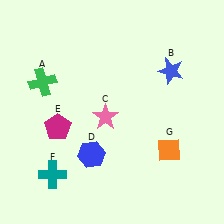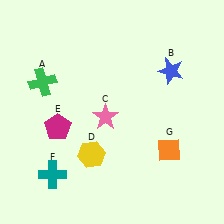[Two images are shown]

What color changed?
The hexagon (D) changed from blue in Image 1 to yellow in Image 2.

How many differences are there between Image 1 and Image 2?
There is 1 difference between the two images.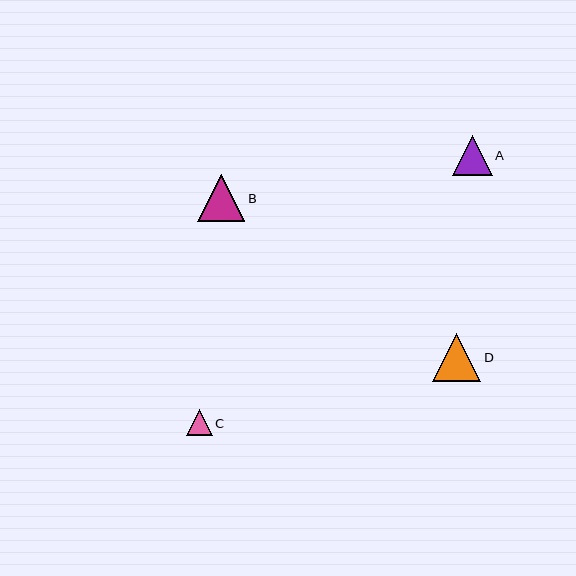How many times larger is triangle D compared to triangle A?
Triangle D is approximately 1.2 times the size of triangle A.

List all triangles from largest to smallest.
From largest to smallest: D, B, A, C.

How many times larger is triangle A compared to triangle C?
Triangle A is approximately 1.5 times the size of triangle C.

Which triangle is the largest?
Triangle D is the largest with a size of approximately 48 pixels.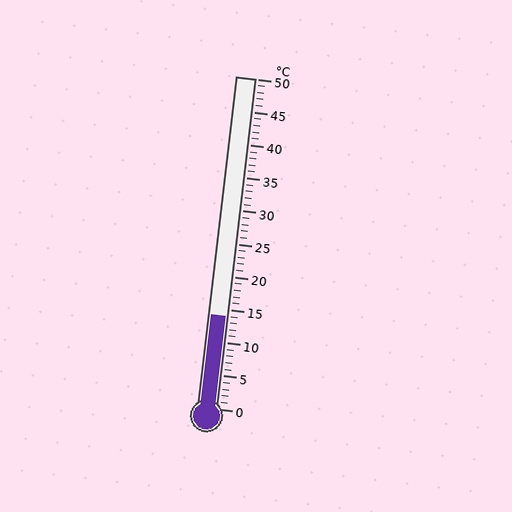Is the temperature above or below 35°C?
The temperature is below 35°C.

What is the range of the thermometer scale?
The thermometer scale ranges from 0°C to 50°C.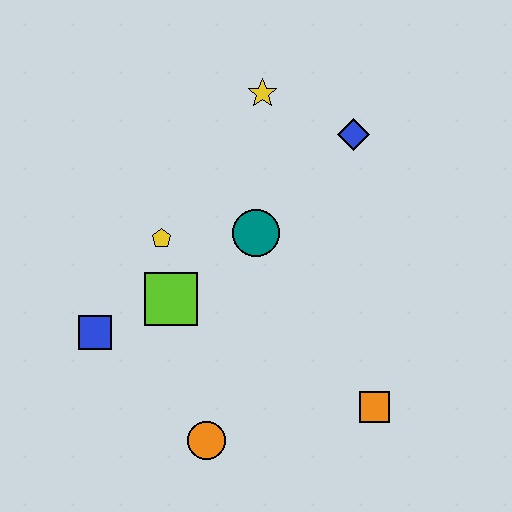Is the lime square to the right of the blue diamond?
No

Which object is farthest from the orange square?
The yellow star is farthest from the orange square.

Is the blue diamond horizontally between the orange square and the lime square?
Yes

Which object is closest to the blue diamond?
The yellow star is closest to the blue diamond.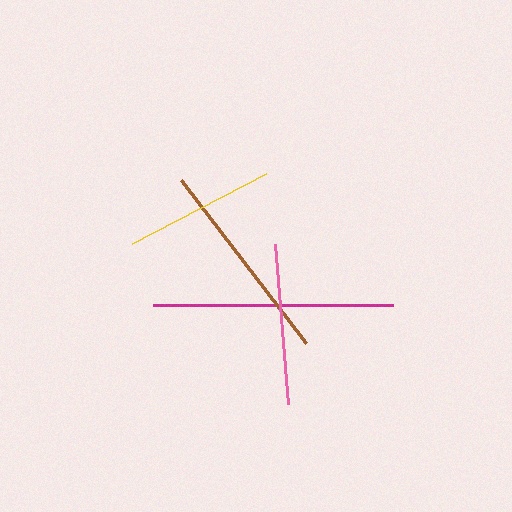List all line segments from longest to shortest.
From longest to shortest: magenta, brown, pink, yellow.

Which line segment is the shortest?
The yellow line is the shortest at approximately 151 pixels.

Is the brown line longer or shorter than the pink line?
The brown line is longer than the pink line.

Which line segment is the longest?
The magenta line is the longest at approximately 240 pixels.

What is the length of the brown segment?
The brown segment is approximately 206 pixels long.